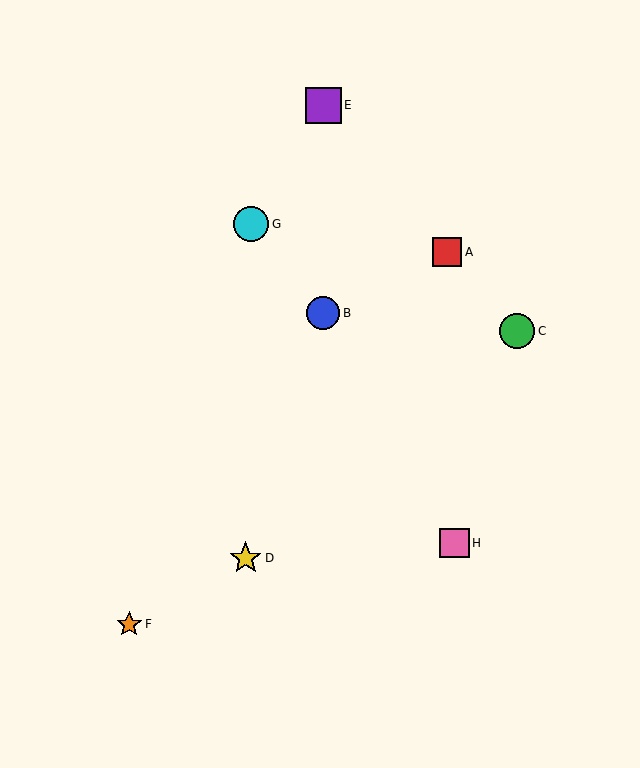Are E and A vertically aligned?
No, E is at x≈323 and A is at x≈447.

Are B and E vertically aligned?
Yes, both are at x≈323.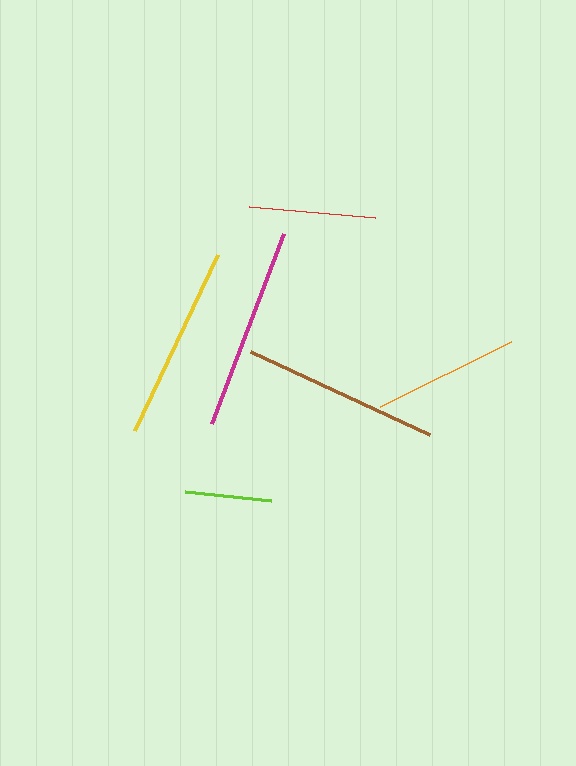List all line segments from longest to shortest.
From longest to shortest: magenta, brown, yellow, orange, red, lime.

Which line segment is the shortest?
The lime line is the shortest at approximately 87 pixels.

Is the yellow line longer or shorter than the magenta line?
The magenta line is longer than the yellow line.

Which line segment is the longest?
The magenta line is the longest at approximately 203 pixels.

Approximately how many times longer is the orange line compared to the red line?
The orange line is approximately 1.2 times the length of the red line.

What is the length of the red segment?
The red segment is approximately 127 pixels long.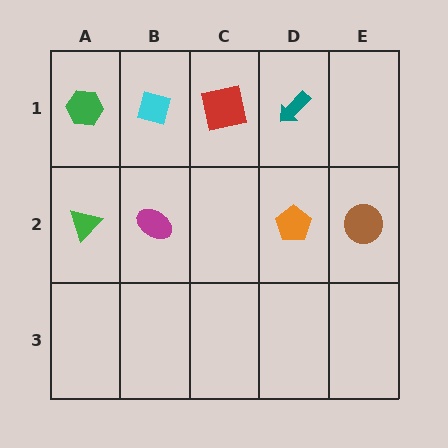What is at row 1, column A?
A green hexagon.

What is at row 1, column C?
A red square.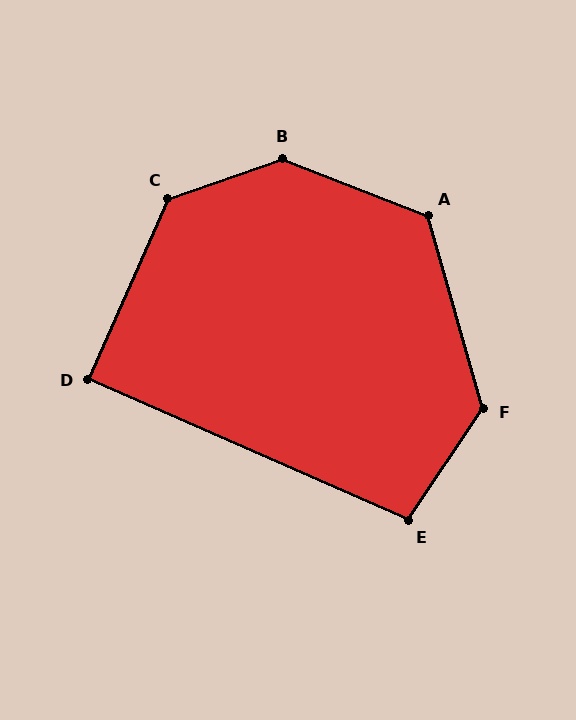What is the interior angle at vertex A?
Approximately 127 degrees (obtuse).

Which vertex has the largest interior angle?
B, at approximately 140 degrees.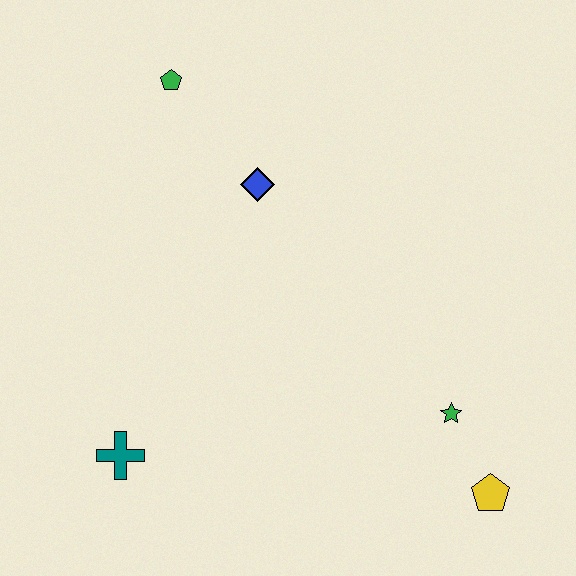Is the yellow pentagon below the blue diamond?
Yes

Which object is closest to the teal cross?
The blue diamond is closest to the teal cross.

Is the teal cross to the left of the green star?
Yes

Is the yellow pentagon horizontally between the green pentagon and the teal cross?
No